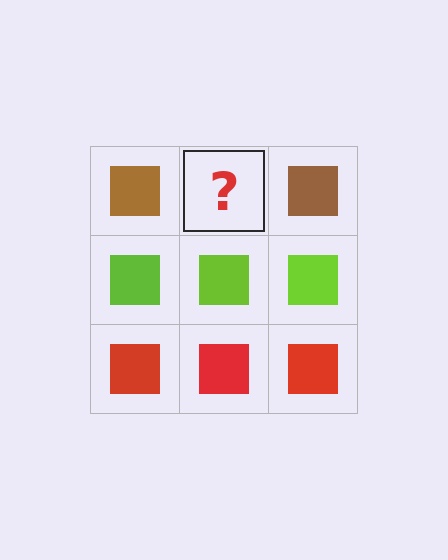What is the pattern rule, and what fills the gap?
The rule is that each row has a consistent color. The gap should be filled with a brown square.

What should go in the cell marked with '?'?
The missing cell should contain a brown square.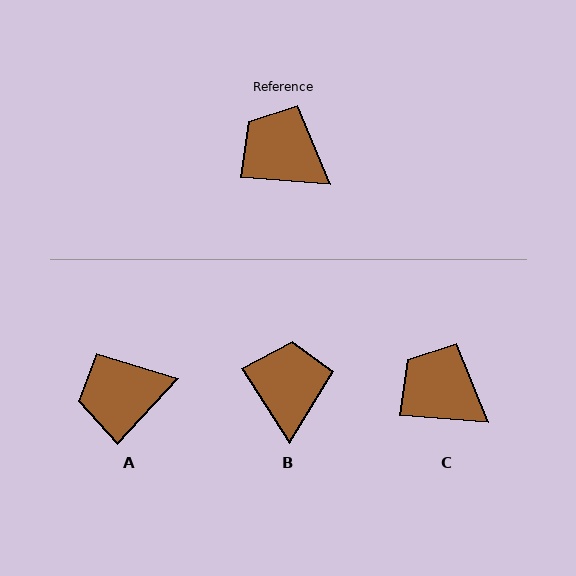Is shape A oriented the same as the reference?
No, it is off by about 51 degrees.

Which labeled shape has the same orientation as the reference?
C.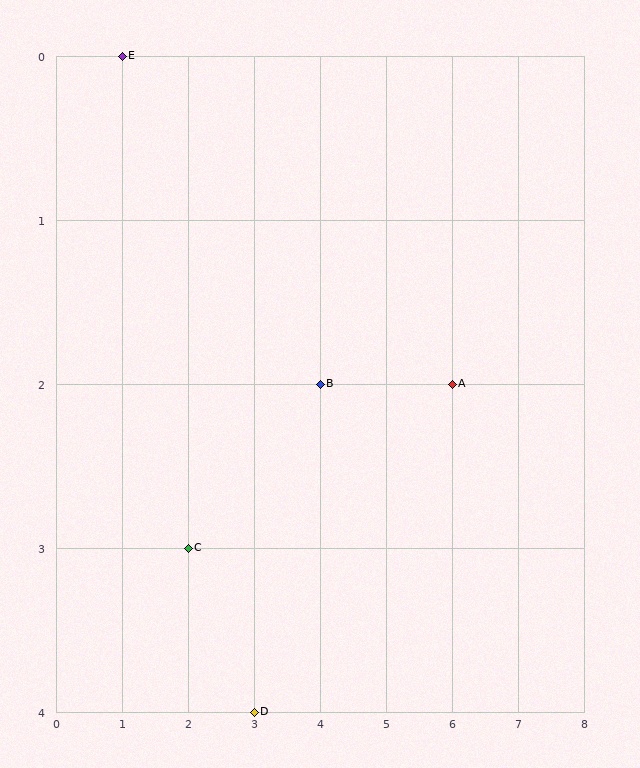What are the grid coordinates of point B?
Point B is at grid coordinates (4, 2).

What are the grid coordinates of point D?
Point D is at grid coordinates (3, 4).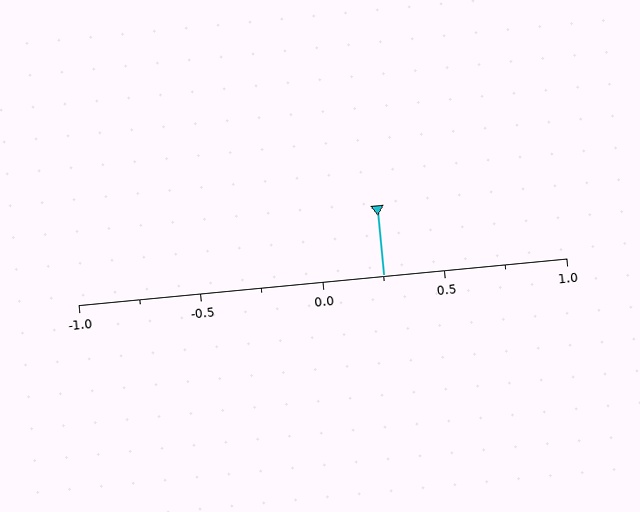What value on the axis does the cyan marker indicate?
The marker indicates approximately 0.25.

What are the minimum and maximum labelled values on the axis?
The axis runs from -1.0 to 1.0.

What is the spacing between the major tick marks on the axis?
The major ticks are spaced 0.5 apart.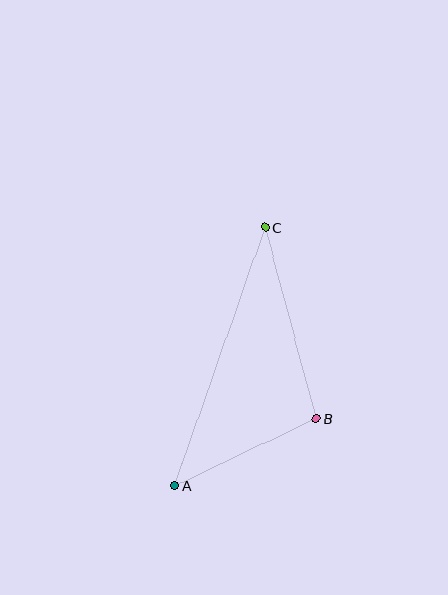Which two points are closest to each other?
Points A and B are closest to each other.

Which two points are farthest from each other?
Points A and C are farthest from each other.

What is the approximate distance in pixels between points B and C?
The distance between B and C is approximately 199 pixels.